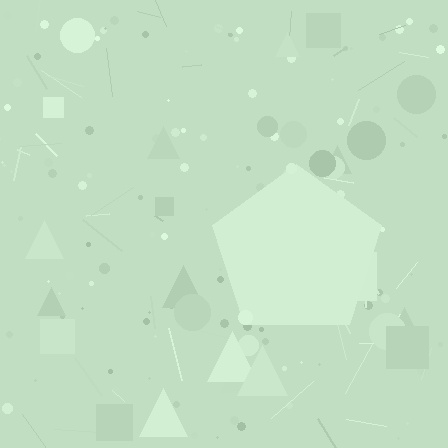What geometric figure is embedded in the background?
A pentagon is embedded in the background.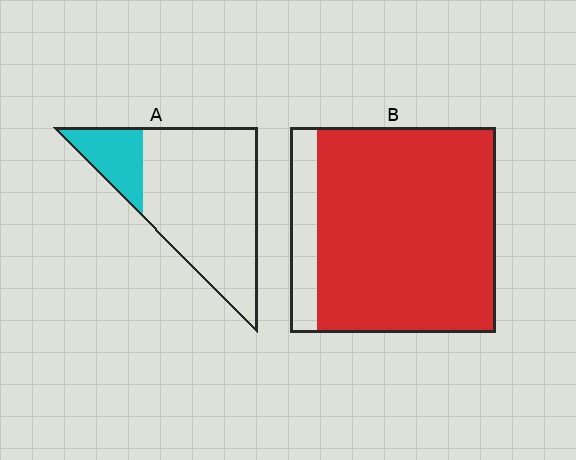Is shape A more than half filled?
No.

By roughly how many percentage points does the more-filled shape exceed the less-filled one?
By roughly 70 percentage points (B over A).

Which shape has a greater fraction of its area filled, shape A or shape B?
Shape B.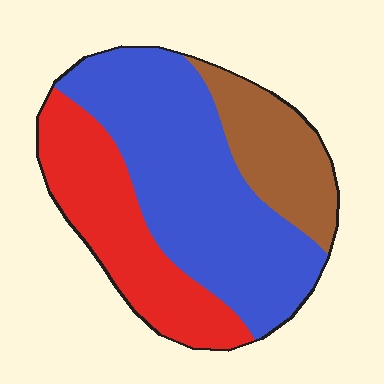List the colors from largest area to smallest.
From largest to smallest: blue, red, brown.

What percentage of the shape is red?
Red covers roughly 30% of the shape.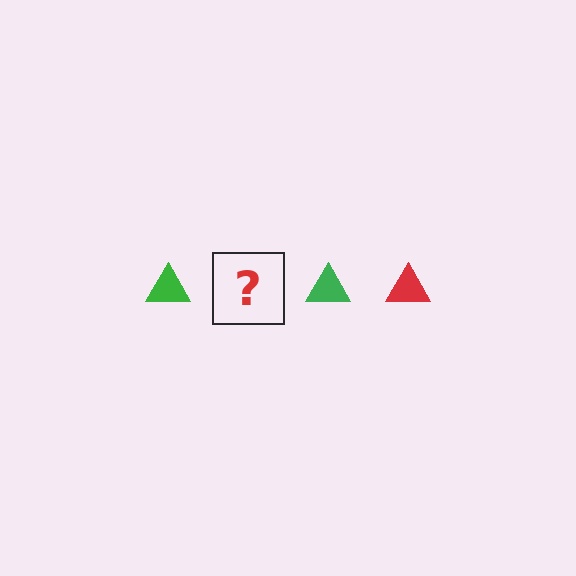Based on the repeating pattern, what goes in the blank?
The blank should be a red triangle.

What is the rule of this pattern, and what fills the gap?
The rule is that the pattern cycles through green, red triangles. The gap should be filled with a red triangle.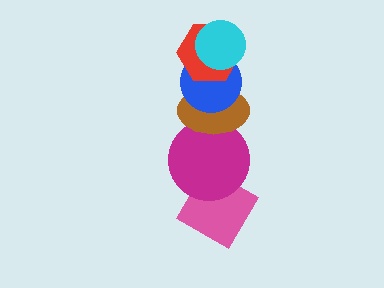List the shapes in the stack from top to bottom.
From top to bottom: the cyan circle, the red hexagon, the blue circle, the brown ellipse, the magenta circle, the pink diamond.